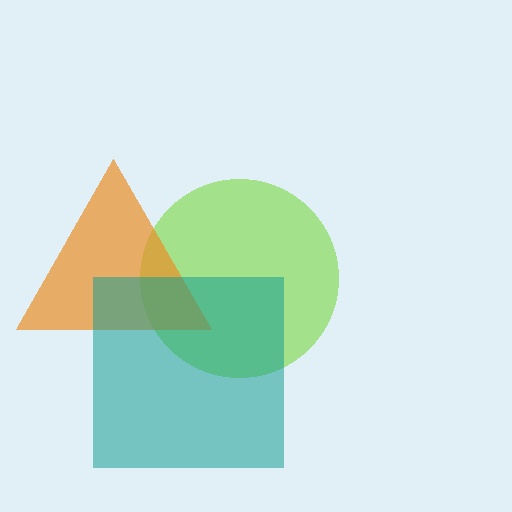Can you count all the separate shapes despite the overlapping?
Yes, there are 3 separate shapes.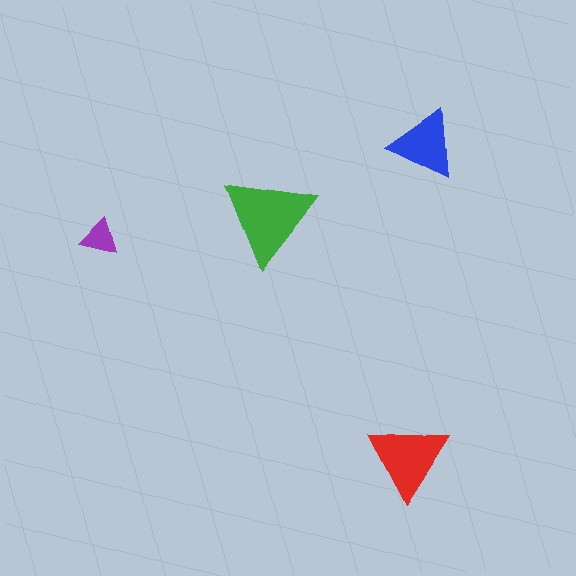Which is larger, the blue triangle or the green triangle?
The green one.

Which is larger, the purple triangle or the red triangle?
The red one.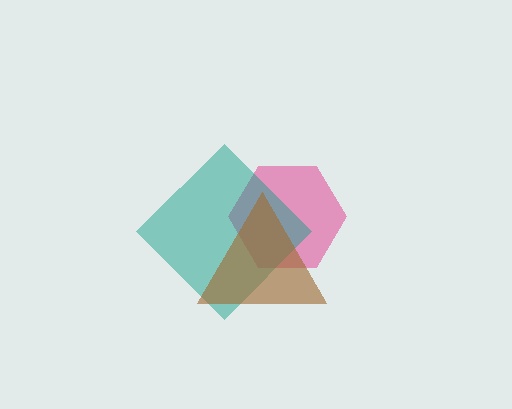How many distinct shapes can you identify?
There are 3 distinct shapes: a pink hexagon, a teal diamond, a brown triangle.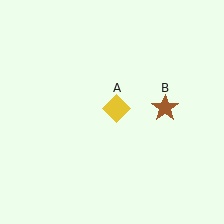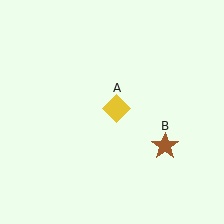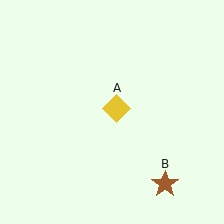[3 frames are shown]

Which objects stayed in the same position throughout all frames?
Yellow diamond (object A) remained stationary.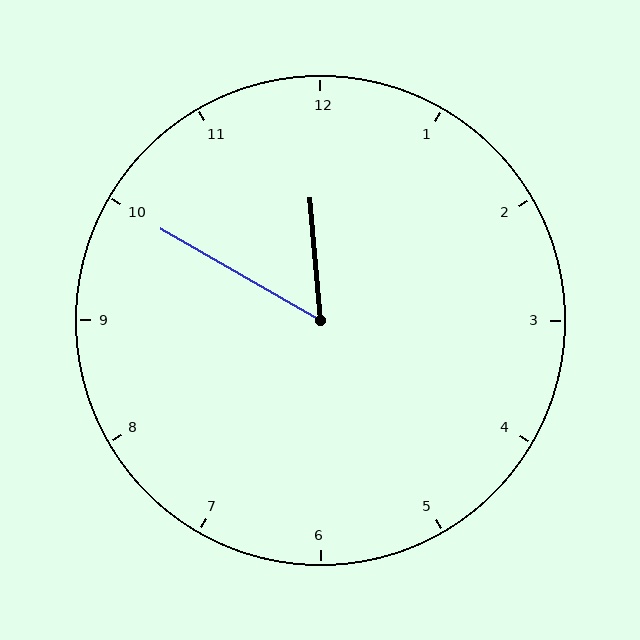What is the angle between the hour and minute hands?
Approximately 55 degrees.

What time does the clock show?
11:50.